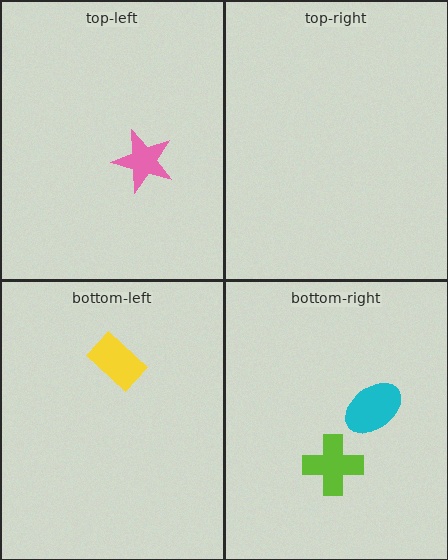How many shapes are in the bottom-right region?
2.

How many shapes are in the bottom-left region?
1.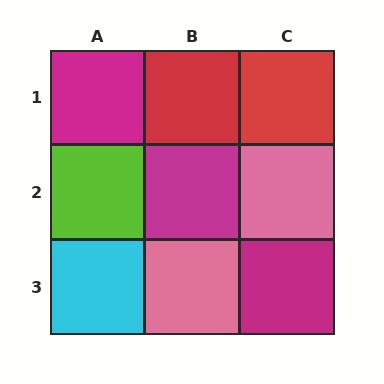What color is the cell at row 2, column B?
Magenta.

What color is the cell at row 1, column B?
Red.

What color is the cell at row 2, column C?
Pink.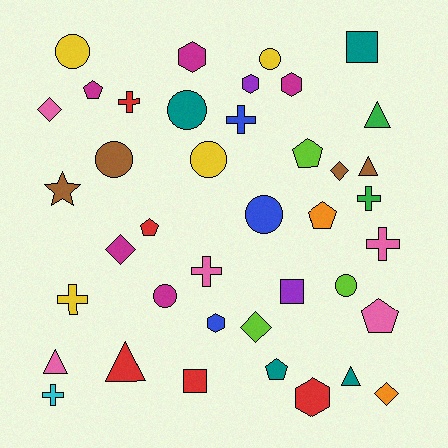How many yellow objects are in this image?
There are 4 yellow objects.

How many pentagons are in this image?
There are 6 pentagons.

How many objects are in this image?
There are 40 objects.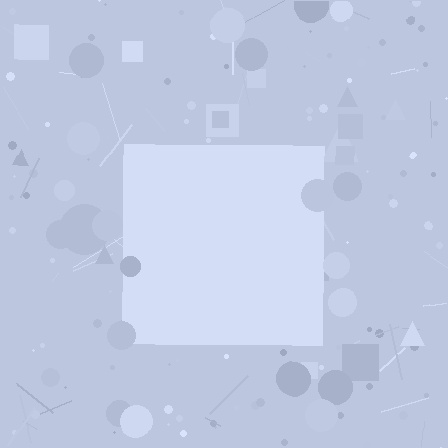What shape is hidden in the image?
A square is hidden in the image.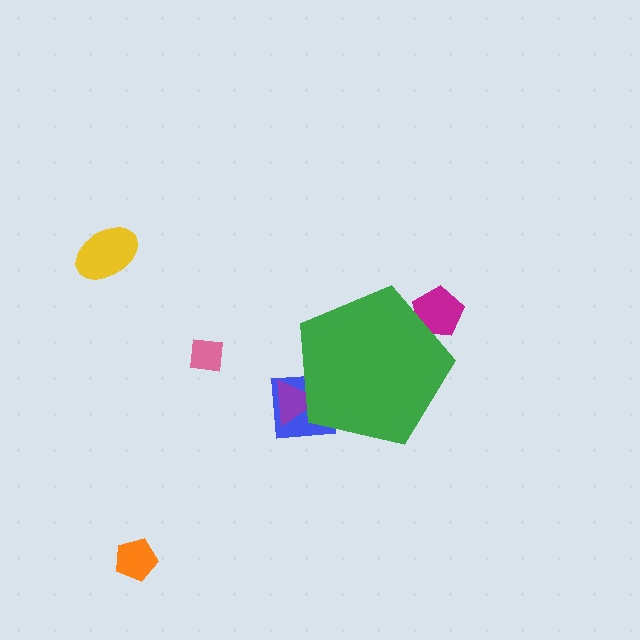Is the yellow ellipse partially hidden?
No, the yellow ellipse is fully visible.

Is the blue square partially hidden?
Yes, the blue square is partially hidden behind the green pentagon.